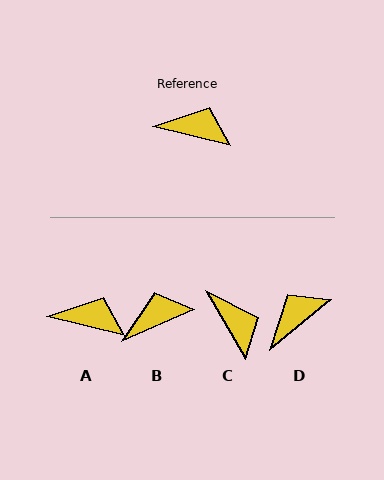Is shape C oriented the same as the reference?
No, it is off by about 46 degrees.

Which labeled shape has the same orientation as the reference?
A.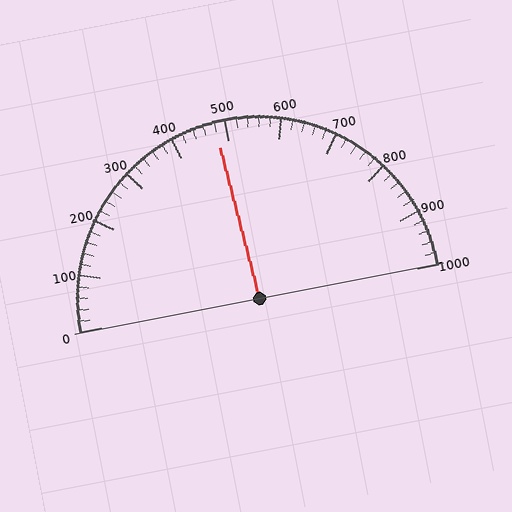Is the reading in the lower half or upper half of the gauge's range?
The reading is in the lower half of the range (0 to 1000).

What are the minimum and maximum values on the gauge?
The gauge ranges from 0 to 1000.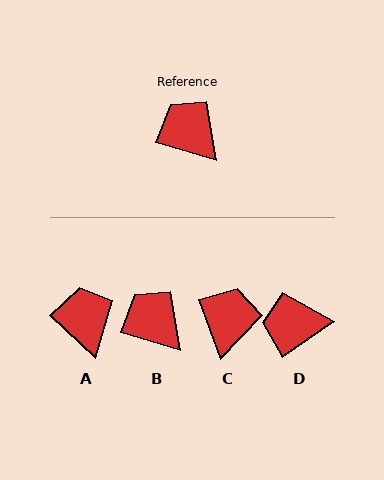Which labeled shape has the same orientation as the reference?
B.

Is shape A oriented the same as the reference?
No, it is off by about 27 degrees.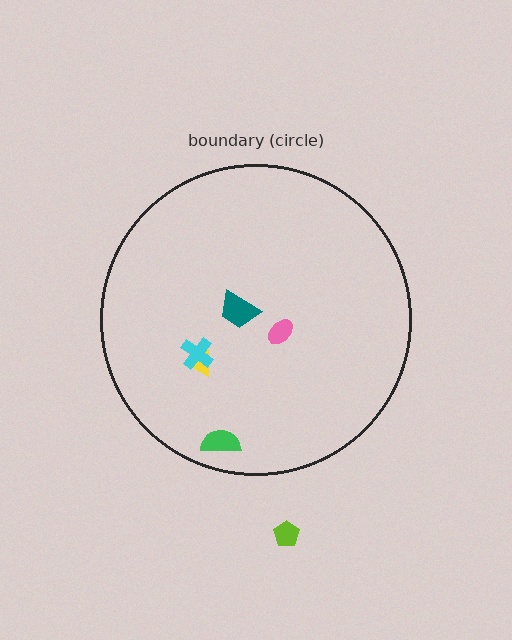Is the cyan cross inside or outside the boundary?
Inside.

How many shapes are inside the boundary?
5 inside, 1 outside.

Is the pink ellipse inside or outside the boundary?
Inside.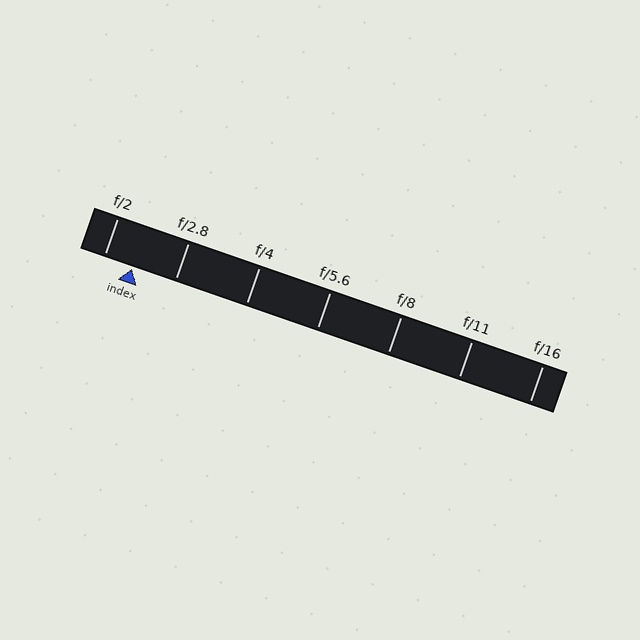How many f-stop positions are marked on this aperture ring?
There are 7 f-stop positions marked.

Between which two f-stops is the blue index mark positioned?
The index mark is between f/2 and f/2.8.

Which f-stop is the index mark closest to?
The index mark is closest to f/2.